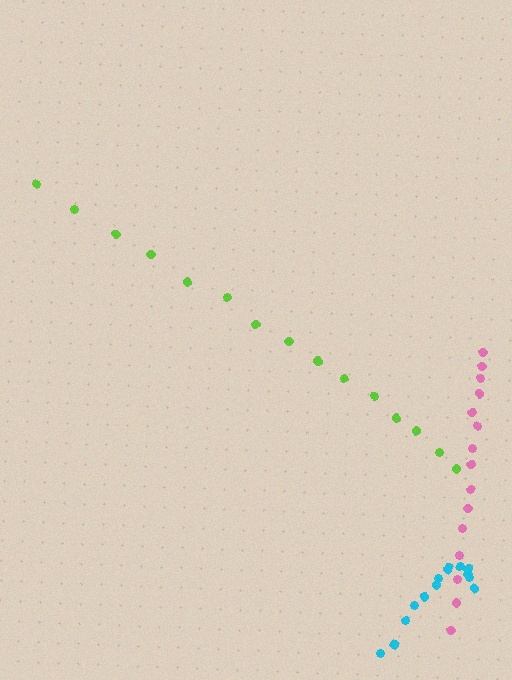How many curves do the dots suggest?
There are 3 distinct paths.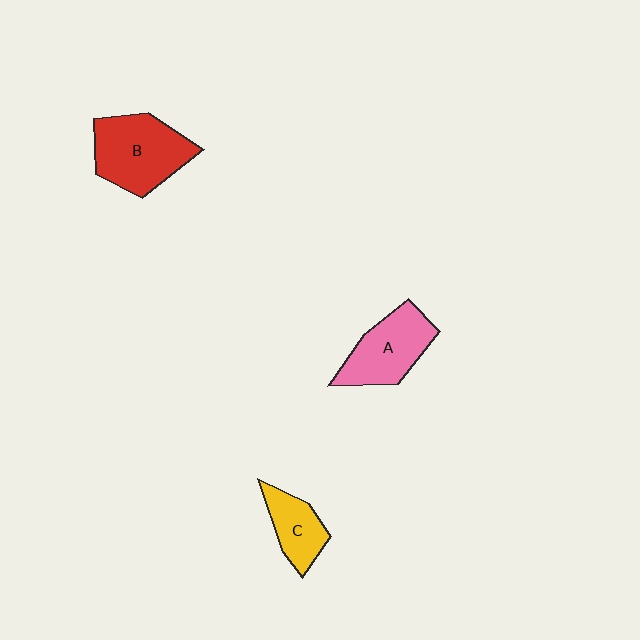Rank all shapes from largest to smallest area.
From largest to smallest: B (red), A (pink), C (yellow).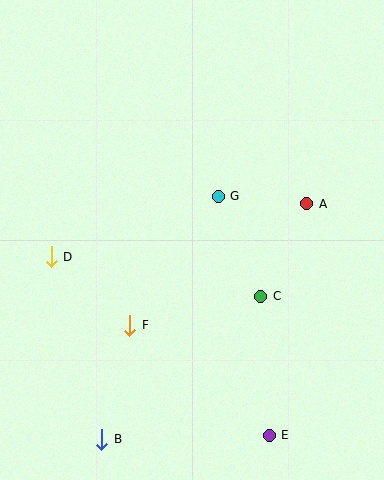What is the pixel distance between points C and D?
The distance between C and D is 213 pixels.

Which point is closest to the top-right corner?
Point A is closest to the top-right corner.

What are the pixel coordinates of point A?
Point A is at (307, 204).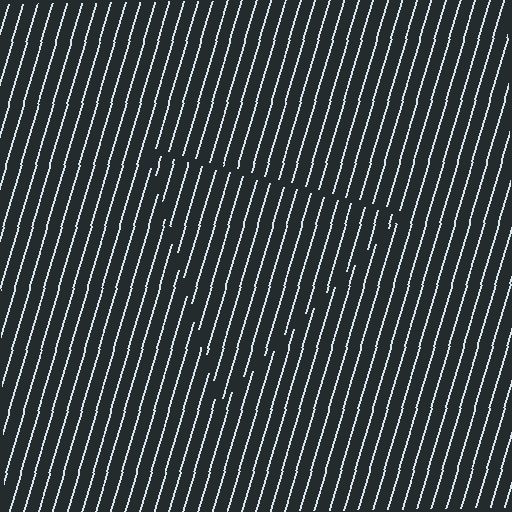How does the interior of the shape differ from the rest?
The interior of the shape contains the same grating, shifted by half a period — the contour is defined by the phase discontinuity where line-ends from the inner and outer gratings abut.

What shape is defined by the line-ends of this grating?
An illusory triangle. The interior of the shape contains the same grating, shifted by half a period — the contour is defined by the phase discontinuity where line-ends from the inner and outer gratings abut.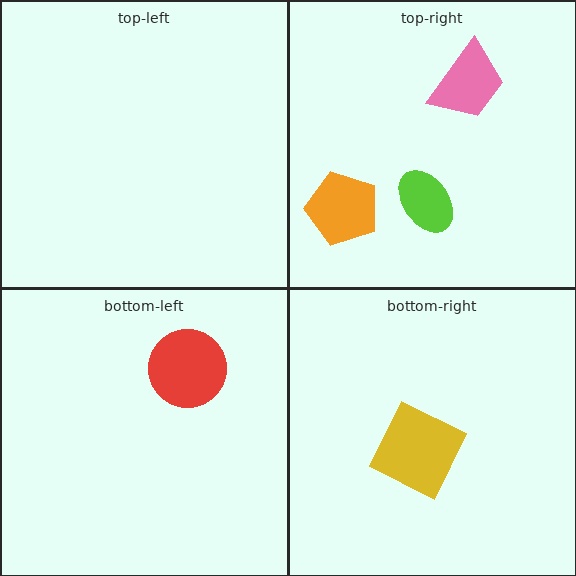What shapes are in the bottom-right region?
The yellow square.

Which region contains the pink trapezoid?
The top-right region.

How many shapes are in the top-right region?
3.